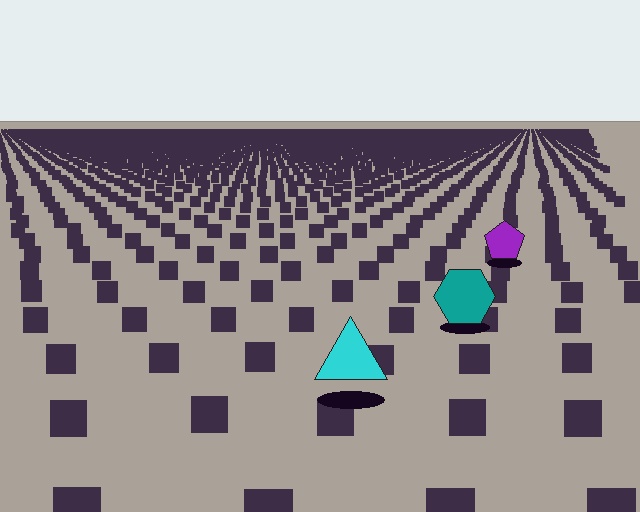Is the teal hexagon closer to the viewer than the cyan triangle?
No. The cyan triangle is closer — you can tell from the texture gradient: the ground texture is coarser near it.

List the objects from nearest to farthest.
From nearest to farthest: the cyan triangle, the teal hexagon, the purple pentagon.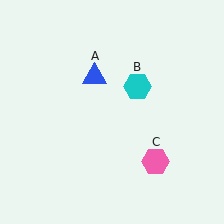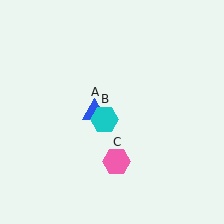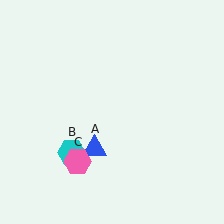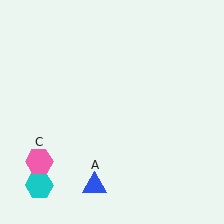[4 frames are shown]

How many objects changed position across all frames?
3 objects changed position: blue triangle (object A), cyan hexagon (object B), pink hexagon (object C).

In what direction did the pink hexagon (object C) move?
The pink hexagon (object C) moved left.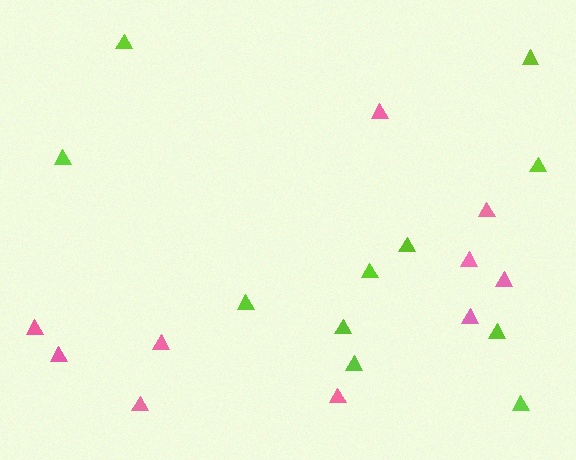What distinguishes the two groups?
There are 2 groups: one group of lime triangles (11) and one group of pink triangles (10).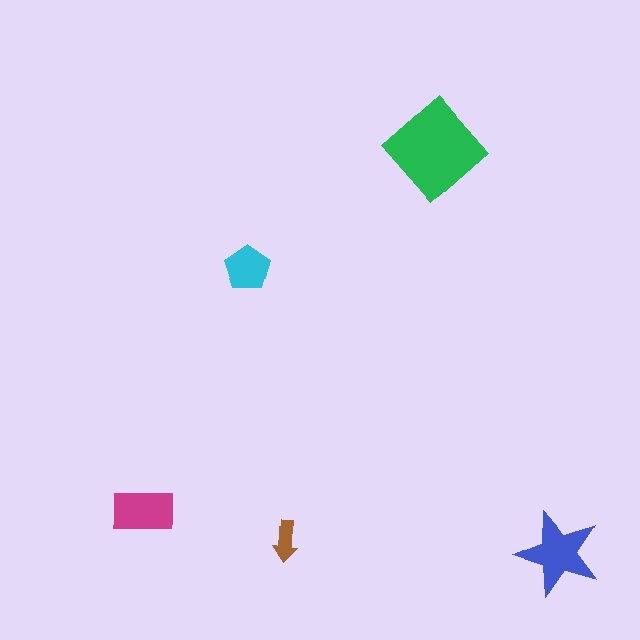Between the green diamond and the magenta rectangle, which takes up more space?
The green diamond.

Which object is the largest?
The green diamond.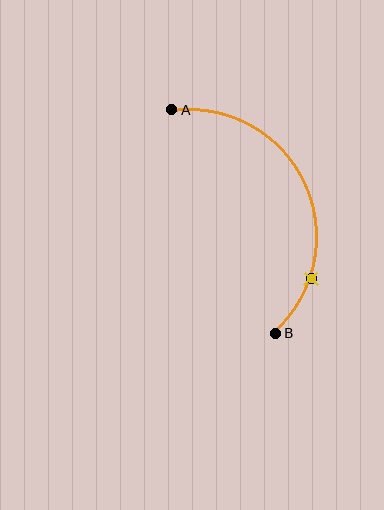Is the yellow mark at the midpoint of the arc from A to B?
No. The yellow mark lies on the arc but is closer to endpoint B. The arc midpoint would be at the point on the curve equidistant along the arc from both A and B.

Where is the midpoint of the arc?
The arc midpoint is the point on the curve farthest from the straight line joining A and B. It sits to the right of that line.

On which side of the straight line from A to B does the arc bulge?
The arc bulges to the right of the straight line connecting A and B.